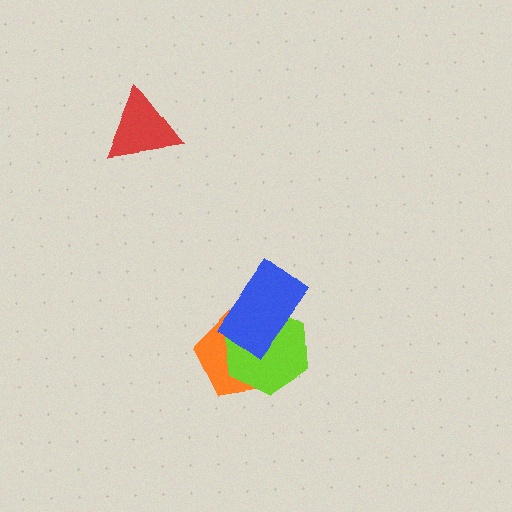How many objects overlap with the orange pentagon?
2 objects overlap with the orange pentagon.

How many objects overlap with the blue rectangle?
2 objects overlap with the blue rectangle.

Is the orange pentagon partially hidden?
Yes, it is partially covered by another shape.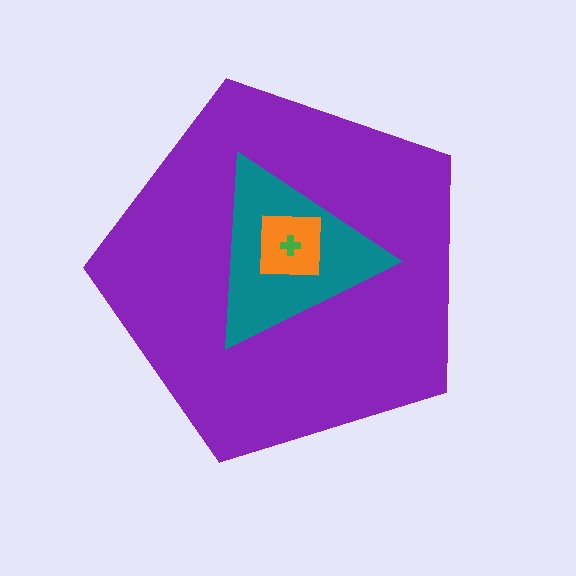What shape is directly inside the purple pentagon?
The teal triangle.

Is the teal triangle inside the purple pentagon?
Yes.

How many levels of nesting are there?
4.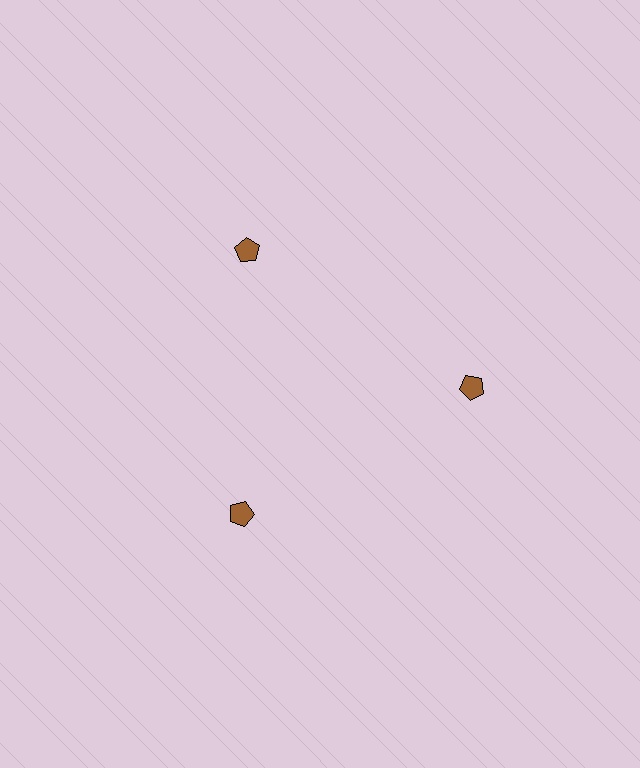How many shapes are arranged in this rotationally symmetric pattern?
There are 3 shapes, arranged in 3 groups of 1.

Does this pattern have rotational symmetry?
Yes, this pattern has 3-fold rotational symmetry. It looks the same after rotating 120 degrees around the center.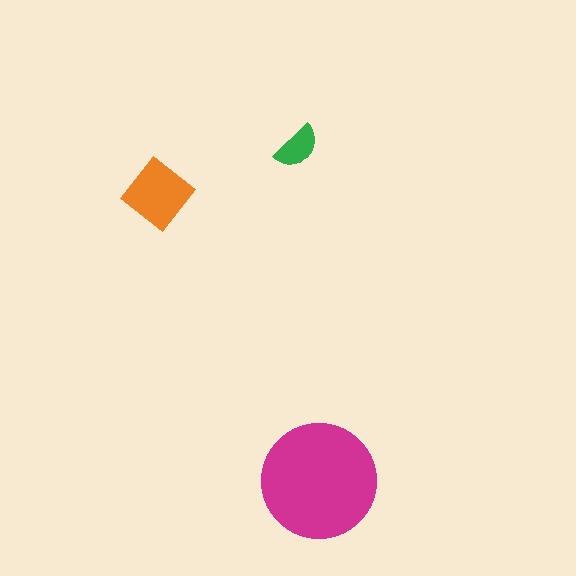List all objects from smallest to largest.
The green semicircle, the orange diamond, the magenta circle.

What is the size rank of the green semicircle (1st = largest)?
3rd.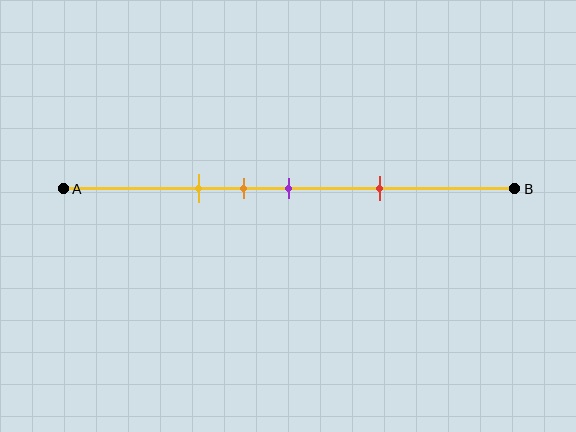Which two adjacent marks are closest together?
The orange and purple marks are the closest adjacent pair.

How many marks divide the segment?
There are 4 marks dividing the segment.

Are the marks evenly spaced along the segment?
No, the marks are not evenly spaced.